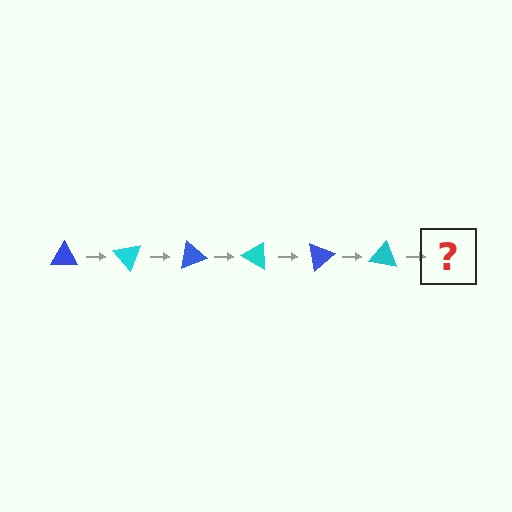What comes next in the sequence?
The next element should be a blue triangle, rotated 300 degrees from the start.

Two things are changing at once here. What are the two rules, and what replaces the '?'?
The two rules are that it rotates 50 degrees each step and the color cycles through blue and cyan. The '?' should be a blue triangle, rotated 300 degrees from the start.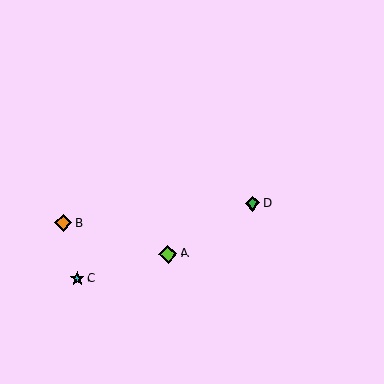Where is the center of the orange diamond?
The center of the orange diamond is at (63, 223).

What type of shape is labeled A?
Shape A is a lime diamond.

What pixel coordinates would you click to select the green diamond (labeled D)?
Click at (253, 204) to select the green diamond D.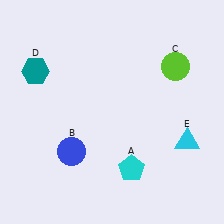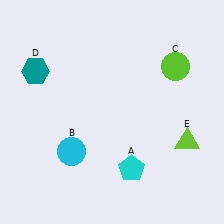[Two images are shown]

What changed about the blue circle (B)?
In Image 1, B is blue. In Image 2, it changed to cyan.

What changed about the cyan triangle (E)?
In Image 1, E is cyan. In Image 2, it changed to lime.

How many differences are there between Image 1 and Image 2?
There are 2 differences between the two images.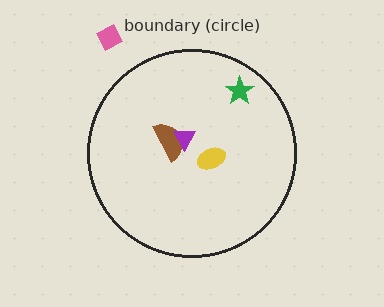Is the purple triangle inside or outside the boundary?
Inside.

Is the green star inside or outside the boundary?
Inside.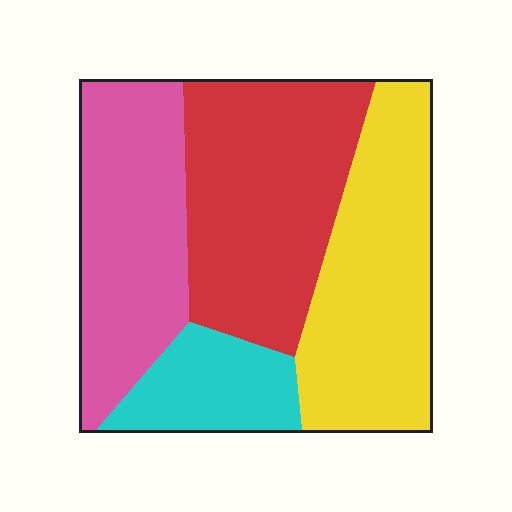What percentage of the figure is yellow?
Yellow covers roughly 30% of the figure.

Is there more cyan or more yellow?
Yellow.